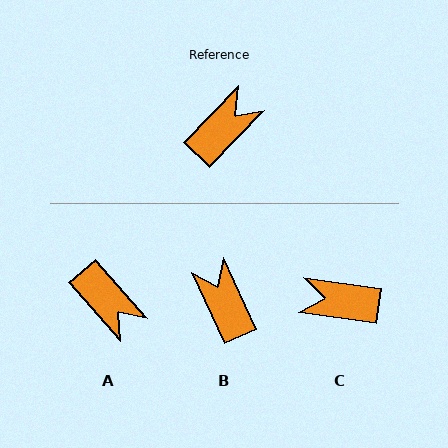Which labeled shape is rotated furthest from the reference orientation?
C, about 127 degrees away.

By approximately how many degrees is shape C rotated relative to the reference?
Approximately 127 degrees counter-clockwise.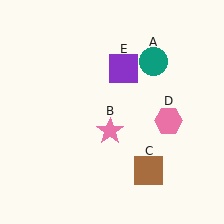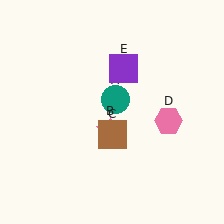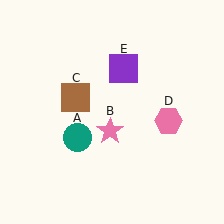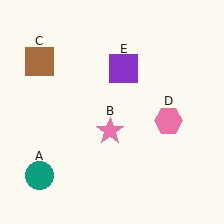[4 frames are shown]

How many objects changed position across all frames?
2 objects changed position: teal circle (object A), brown square (object C).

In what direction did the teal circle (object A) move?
The teal circle (object A) moved down and to the left.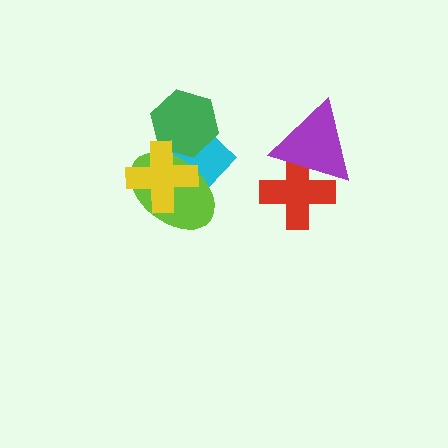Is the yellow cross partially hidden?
No, no other shape covers it.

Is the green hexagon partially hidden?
Yes, it is partially covered by another shape.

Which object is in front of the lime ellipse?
The yellow cross is in front of the lime ellipse.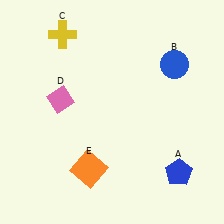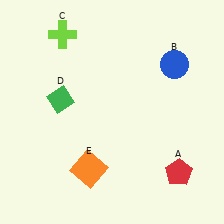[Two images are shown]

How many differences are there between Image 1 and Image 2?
There are 3 differences between the two images.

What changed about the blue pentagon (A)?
In Image 1, A is blue. In Image 2, it changed to red.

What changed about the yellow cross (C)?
In Image 1, C is yellow. In Image 2, it changed to lime.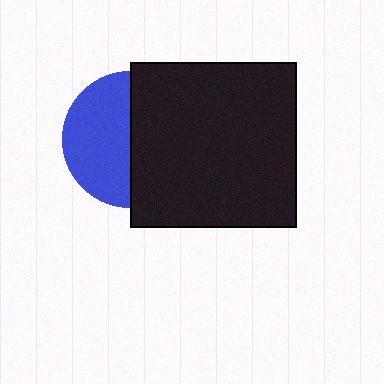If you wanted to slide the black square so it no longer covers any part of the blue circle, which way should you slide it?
Slide it right — that is the most direct way to separate the two shapes.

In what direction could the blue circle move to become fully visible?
The blue circle could move left. That would shift it out from behind the black square entirely.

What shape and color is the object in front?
The object in front is a black square.